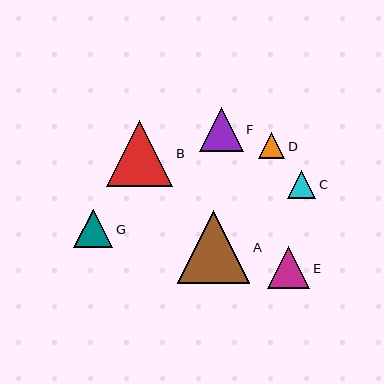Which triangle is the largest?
Triangle A is the largest with a size of approximately 72 pixels.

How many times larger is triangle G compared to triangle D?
Triangle G is approximately 1.5 times the size of triangle D.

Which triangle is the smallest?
Triangle D is the smallest with a size of approximately 26 pixels.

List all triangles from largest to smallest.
From largest to smallest: A, B, F, E, G, C, D.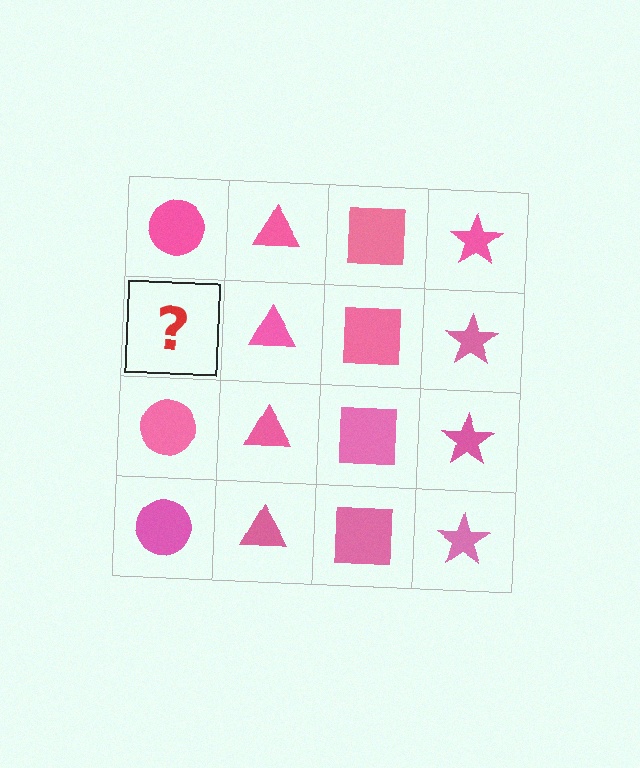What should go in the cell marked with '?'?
The missing cell should contain a pink circle.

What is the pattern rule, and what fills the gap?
The rule is that each column has a consistent shape. The gap should be filled with a pink circle.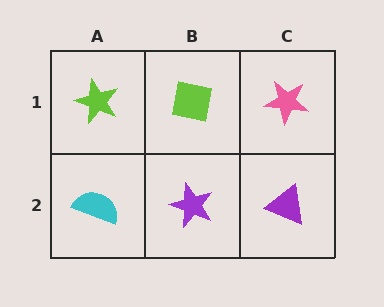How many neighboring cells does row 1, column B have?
3.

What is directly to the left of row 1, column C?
A lime square.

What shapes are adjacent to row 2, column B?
A lime square (row 1, column B), a cyan semicircle (row 2, column A), a purple triangle (row 2, column C).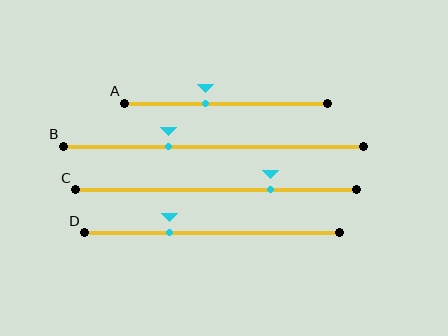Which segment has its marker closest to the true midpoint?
Segment A has its marker closest to the true midpoint.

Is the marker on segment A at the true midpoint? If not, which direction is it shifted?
No, the marker on segment A is shifted to the left by about 10% of the segment length.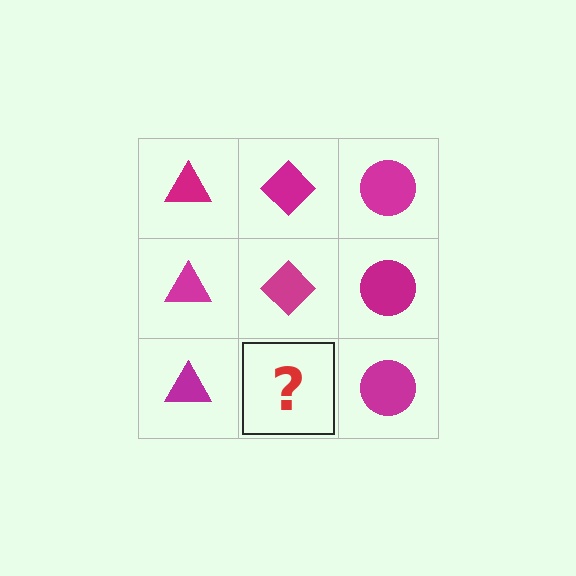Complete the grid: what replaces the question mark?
The question mark should be replaced with a magenta diamond.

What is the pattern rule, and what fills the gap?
The rule is that each column has a consistent shape. The gap should be filled with a magenta diamond.